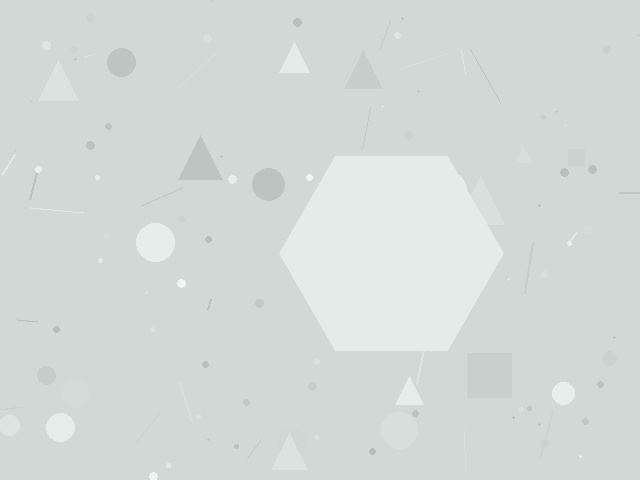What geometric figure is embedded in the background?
A hexagon is embedded in the background.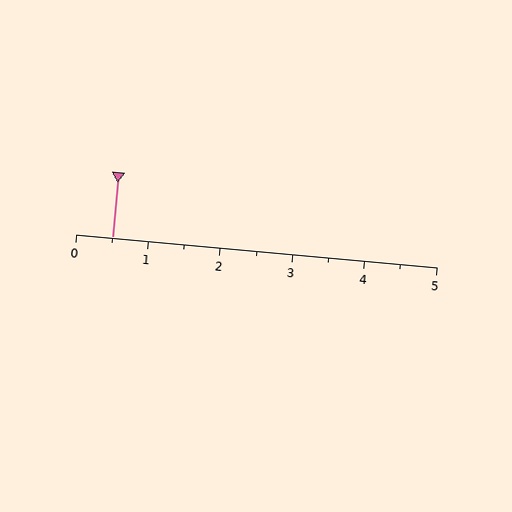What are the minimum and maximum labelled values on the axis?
The axis runs from 0 to 5.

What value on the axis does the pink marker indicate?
The marker indicates approximately 0.5.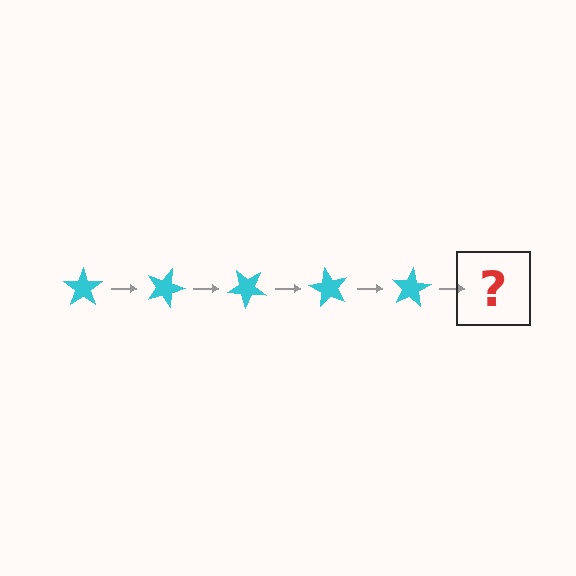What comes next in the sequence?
The next element should be a cyan star rotated 100 degrees.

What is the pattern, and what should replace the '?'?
The pattern is that the star rotates 20 degrees each step. The '?' should be a cyan star rotated 100 degrees.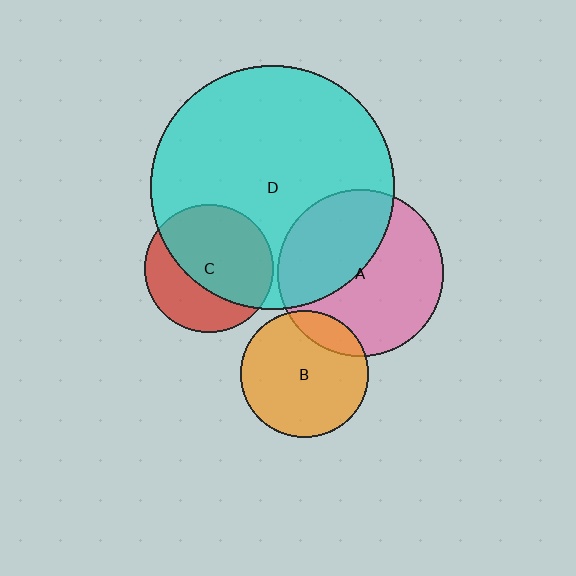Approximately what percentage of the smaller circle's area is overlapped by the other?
Approximately 15%.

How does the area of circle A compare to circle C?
Approximately 1.7 times.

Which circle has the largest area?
Circle D (cyan).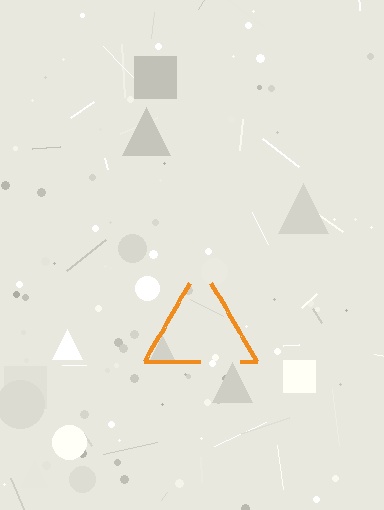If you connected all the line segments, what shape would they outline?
They would outline a triangle.